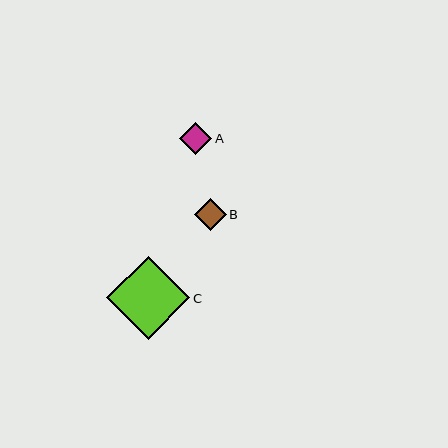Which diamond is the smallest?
Diamond B is the smallest with a size of approximately 32 pixels.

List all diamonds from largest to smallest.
From largest to smallest: C, A, B.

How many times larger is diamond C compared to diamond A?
Diamond C is approximately 2.6 times the size of diamond A.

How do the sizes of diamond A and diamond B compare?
Diamond A and diamond B are approximately the same size.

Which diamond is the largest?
Diamond C is the largest with a size of approximately 83 pixels.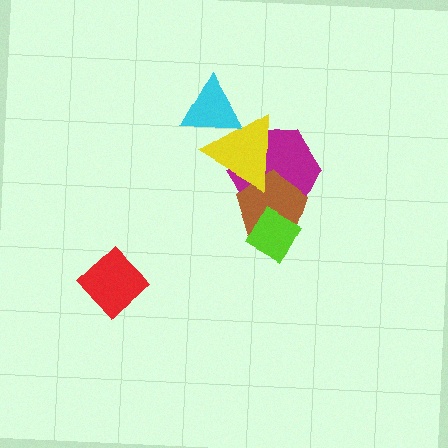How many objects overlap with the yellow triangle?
3 objects overlap with the yellow triangle.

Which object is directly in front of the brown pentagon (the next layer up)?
The yellow triangle is directly in front of the brown pentagon.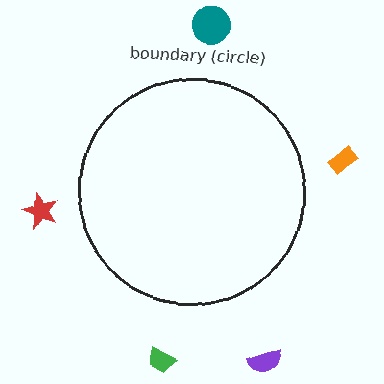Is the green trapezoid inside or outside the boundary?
Outside.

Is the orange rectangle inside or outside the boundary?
Outside.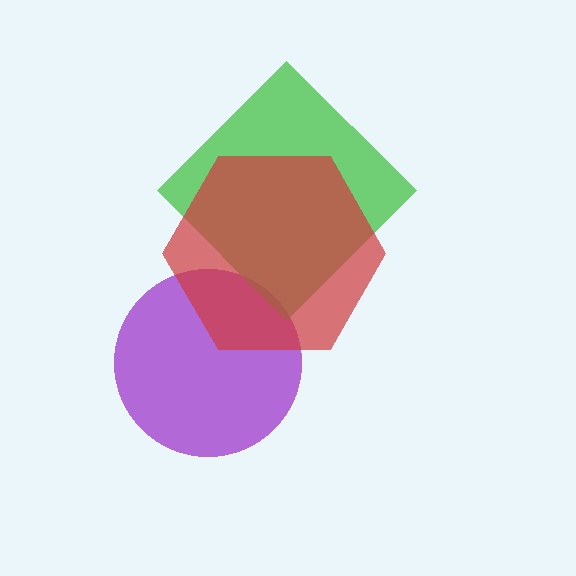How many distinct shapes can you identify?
There are 3 distinct shapes: a purple circle, a green diamond, a red hexagon.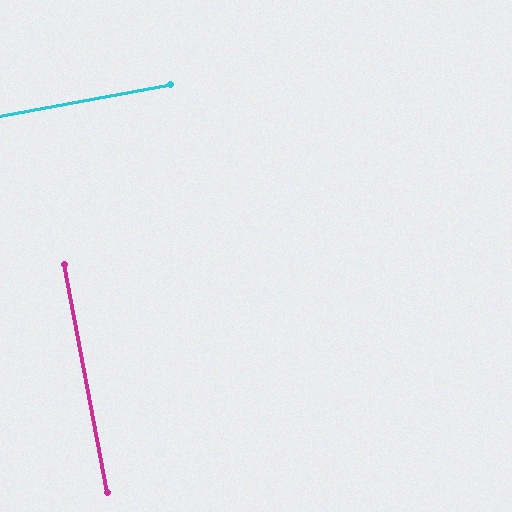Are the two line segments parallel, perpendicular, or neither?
Perpendicular — they meet at approximately 90°.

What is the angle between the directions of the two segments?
Approximately 90 degrees.